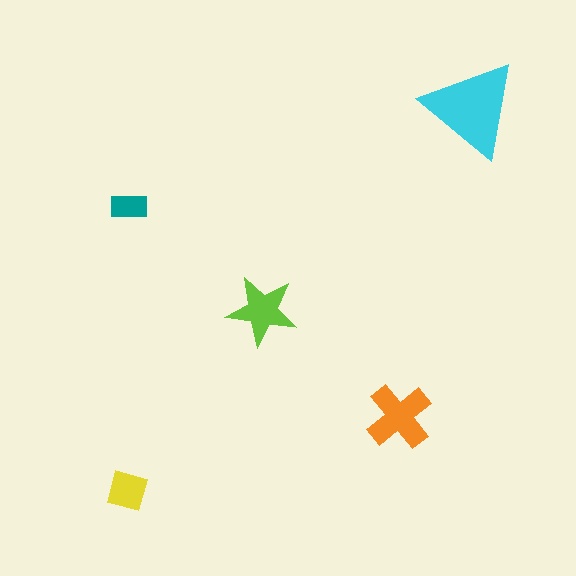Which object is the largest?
The cyan triangle.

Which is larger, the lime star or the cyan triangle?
The cyan triangle.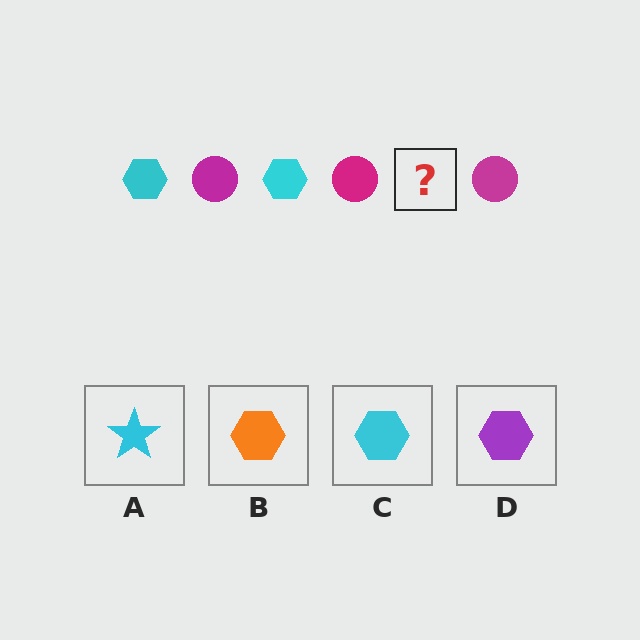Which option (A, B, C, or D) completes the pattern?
C.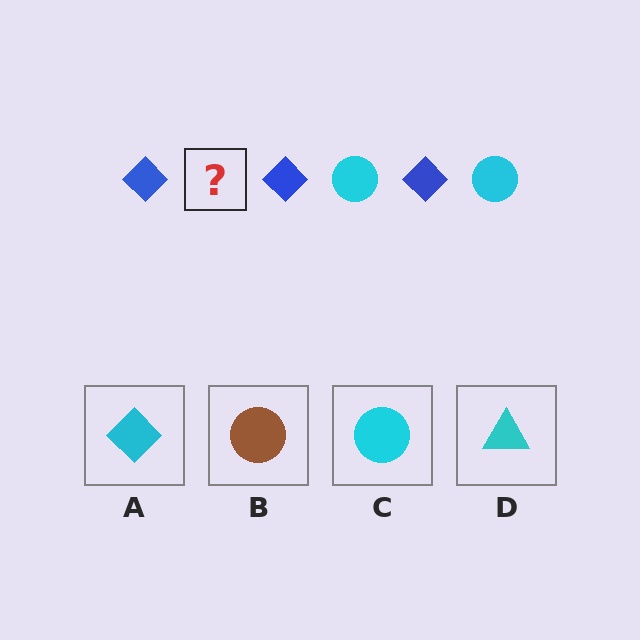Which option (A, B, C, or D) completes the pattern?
C.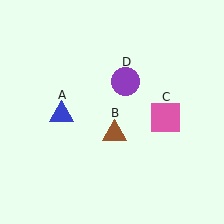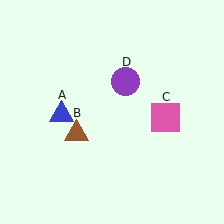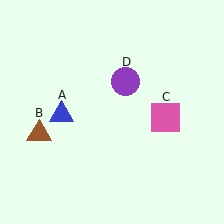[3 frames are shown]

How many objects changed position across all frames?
1 object changed position: brown triangle (object B).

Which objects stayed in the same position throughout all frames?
Blue triangle (object A) and pink square (object C) and purple circle (object D) remained stationary.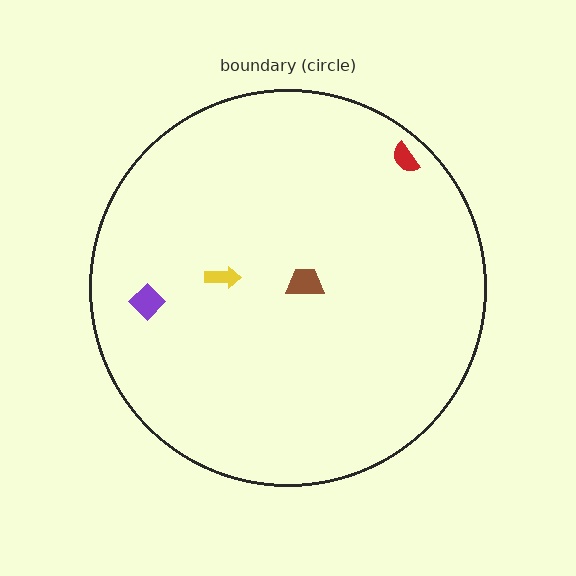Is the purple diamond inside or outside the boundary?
Inside.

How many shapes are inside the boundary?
4 inside, 0 outside.